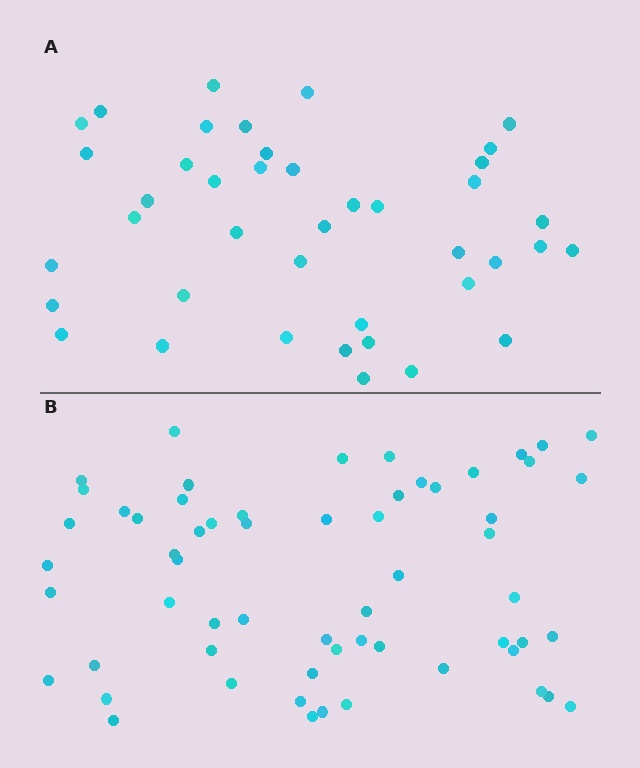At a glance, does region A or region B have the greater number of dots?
Region B (the bottom region) has more dots.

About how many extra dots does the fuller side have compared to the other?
Region B has approximately 20 more dots than region A.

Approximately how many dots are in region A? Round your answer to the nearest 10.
About 40 dots. (The exact count is 41, which rounds to 40.)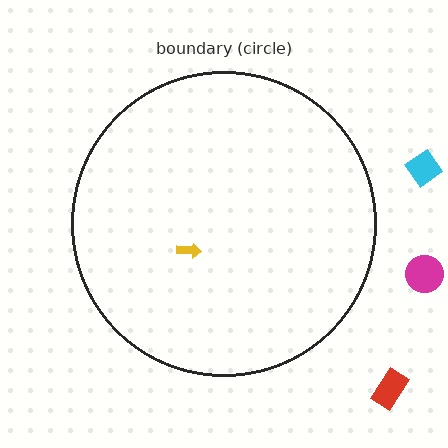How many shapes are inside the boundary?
1 inside, 3 outside.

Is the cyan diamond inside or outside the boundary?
Outside.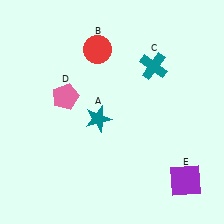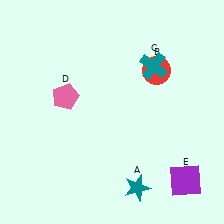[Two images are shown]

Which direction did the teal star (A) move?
The teal star (A) moved down.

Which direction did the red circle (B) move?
The red circle (B) moved right.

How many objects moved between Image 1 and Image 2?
2 objects moved between the two images.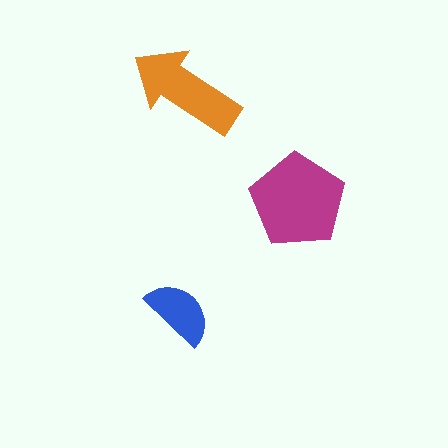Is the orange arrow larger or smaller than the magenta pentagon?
Smaller.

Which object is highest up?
The orange arrow is topmost.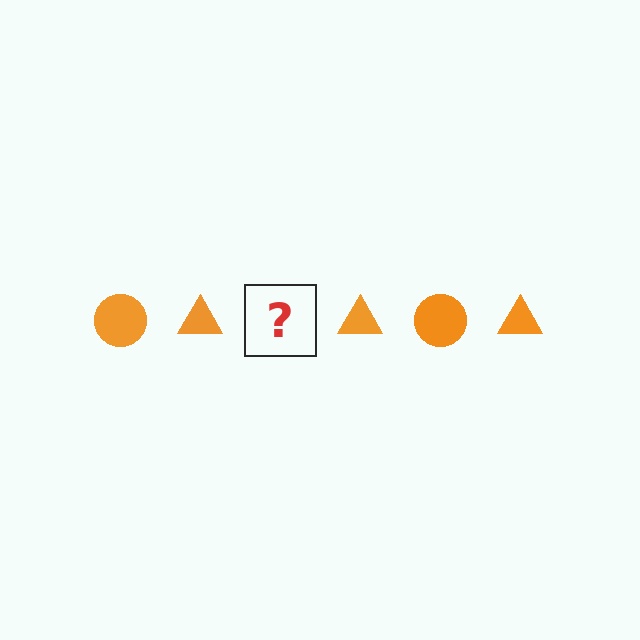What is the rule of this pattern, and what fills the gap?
The rule is that the pattern cycles through circle, triangle shapes in orange. The gap should be filled with an orange circle.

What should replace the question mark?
The question mark should be replaced with an orange circle.